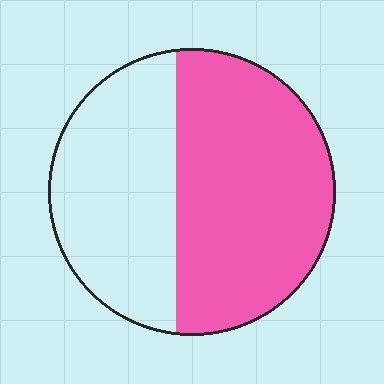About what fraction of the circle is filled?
About three fifths (3/5).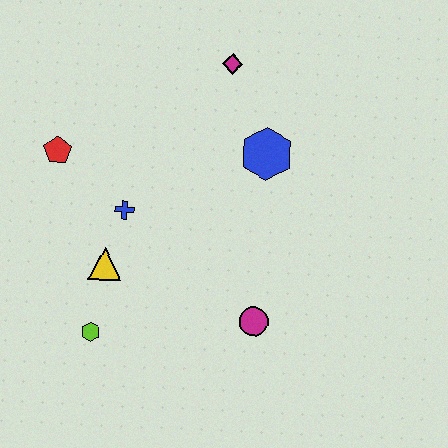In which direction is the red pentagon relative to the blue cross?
The red pentagon is to the left of the blue cross.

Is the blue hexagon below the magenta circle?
No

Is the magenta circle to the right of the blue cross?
Yes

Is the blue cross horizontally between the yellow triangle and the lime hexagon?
No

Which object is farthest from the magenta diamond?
The lime hexagon is farthest from the magenta diamond.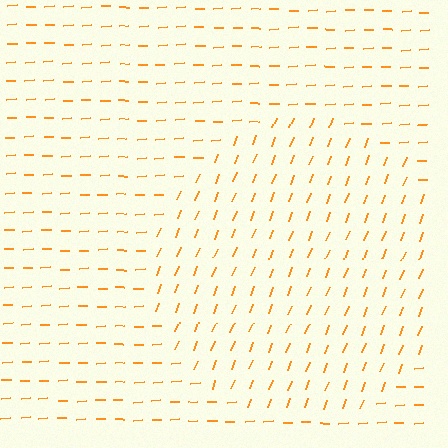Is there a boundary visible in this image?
Yes, there is a texture boundary formed by a change in line orientation.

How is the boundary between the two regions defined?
The boundary is defined purely by a change in line orientation (approximately 66 degrees difference). All lines are the same color and thickness.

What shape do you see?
I see a circle.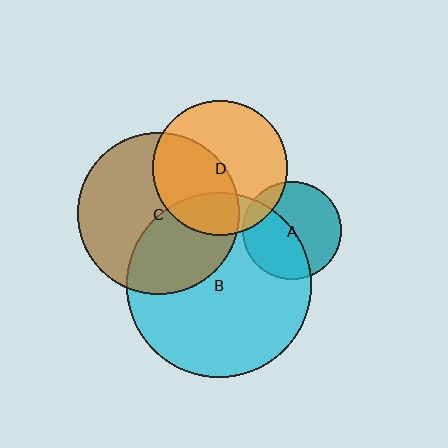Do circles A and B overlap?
Yes.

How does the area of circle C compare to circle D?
Approximately 1.4 times.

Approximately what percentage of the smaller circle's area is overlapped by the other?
Approximately 45%.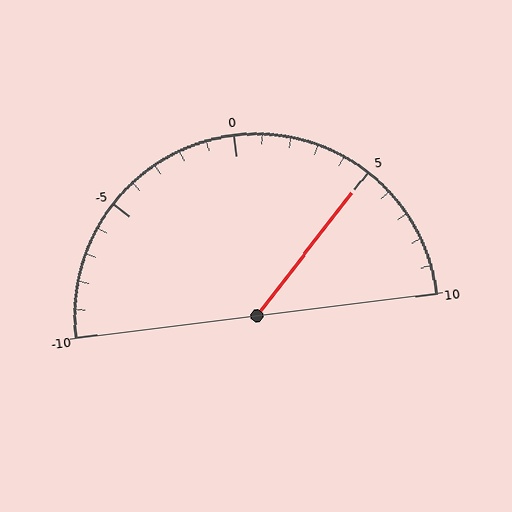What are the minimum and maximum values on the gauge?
The gauge ranges from -10 to 10.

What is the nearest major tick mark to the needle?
The nearest major tick mark is 5.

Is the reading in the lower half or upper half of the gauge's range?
The reading is in the upper half of the range (-10 to 10).